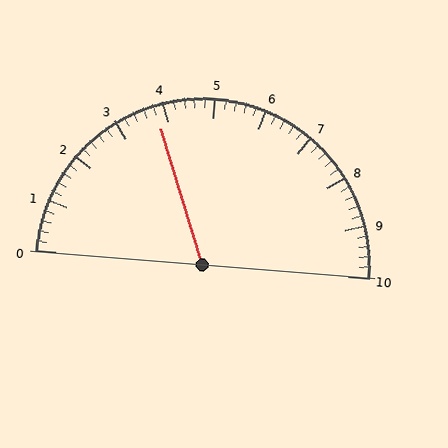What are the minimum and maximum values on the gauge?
The gauge ranges from 0 to 10.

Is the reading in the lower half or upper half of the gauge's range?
The reading is in the lower half of the range (0 to 10).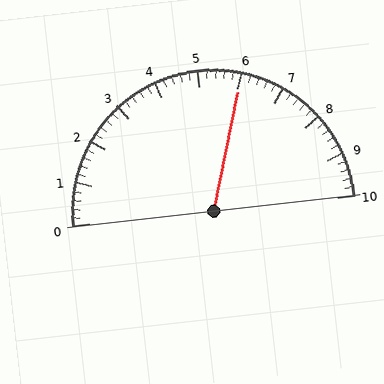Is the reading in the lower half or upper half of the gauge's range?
The reading is in the upper half of the range (0 to 10).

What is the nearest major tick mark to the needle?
The nearest major tick mark is 6.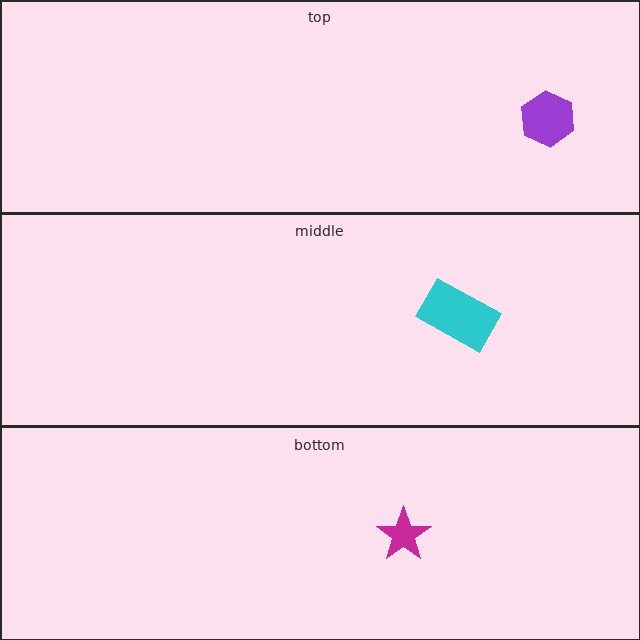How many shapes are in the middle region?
1.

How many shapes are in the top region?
1.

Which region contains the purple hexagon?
The top region.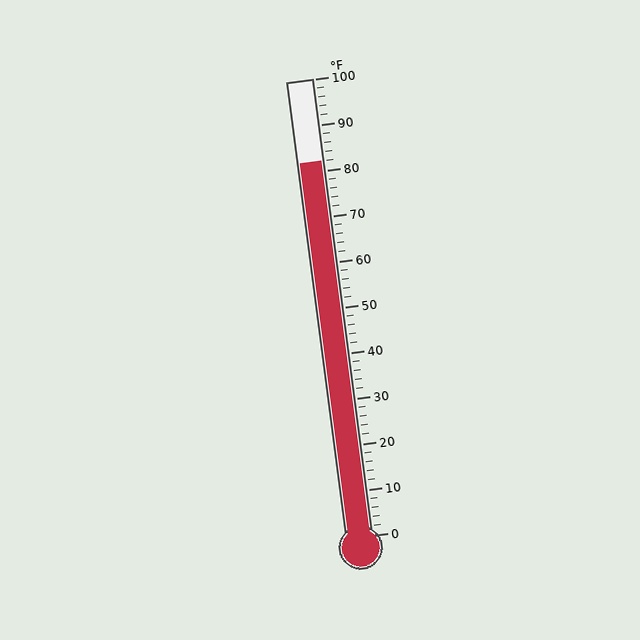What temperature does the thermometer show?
The thermometer shows approximately 82°F.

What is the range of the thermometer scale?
The thermometer scale ranges from 0°F to 100°F.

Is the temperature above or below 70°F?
The temperature is above 70°F.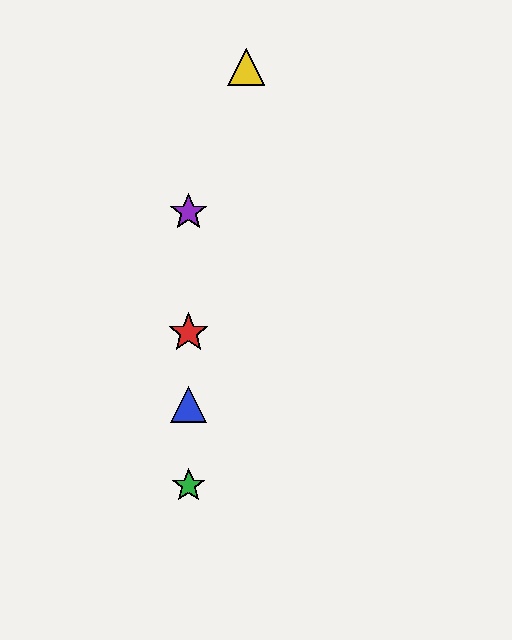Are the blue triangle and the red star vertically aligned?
Yes, both are at x≈189.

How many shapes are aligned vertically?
4 shapes (the red star, the blue triangle, the green star, the purple star) are aligned vertically.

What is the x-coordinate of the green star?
The green star is at x≈189.